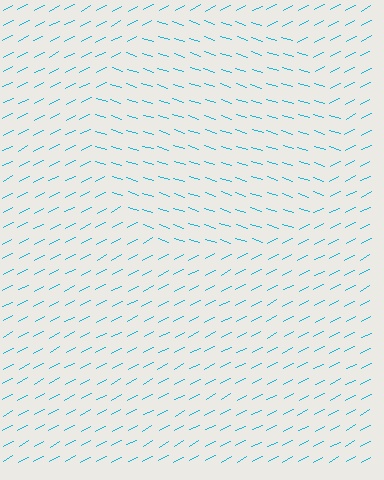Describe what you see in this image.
The image is filled with small cyan line segments. A circle region in the image has lines oriented differently from the surrounding lines, creating a visible texture boundary.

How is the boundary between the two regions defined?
The boundary is defined purely by a change in line orientation (approximately 45 degrees difference). All lines are the same color and thickness.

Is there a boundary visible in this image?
Yes, there is a texture boundary formed by a change in line orientation.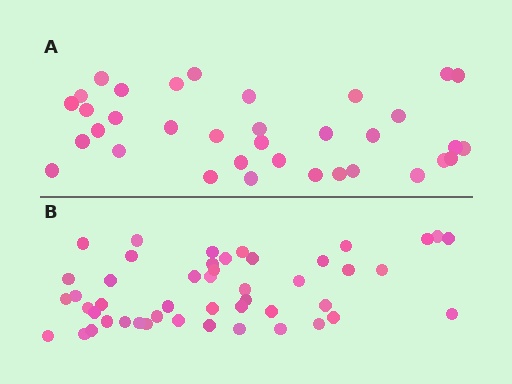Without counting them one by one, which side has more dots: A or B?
Region B (the bottom region) has more dots.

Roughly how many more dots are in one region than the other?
Region B has approximately 15 more dots than region A.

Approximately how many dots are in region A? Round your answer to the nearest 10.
About 40 dots. (The exact count is 35, which rounds to 40.)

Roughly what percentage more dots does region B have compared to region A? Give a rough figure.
About 35% more.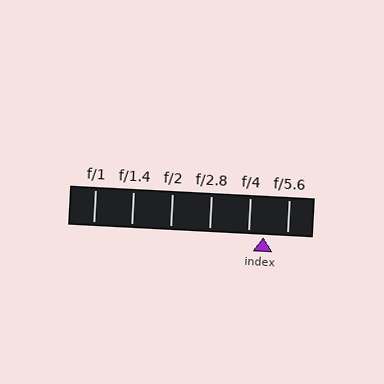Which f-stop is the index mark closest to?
The index mark is closest to f/4.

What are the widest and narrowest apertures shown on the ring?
The widest aperture shown is f/1 and the narrowest is f/5.6.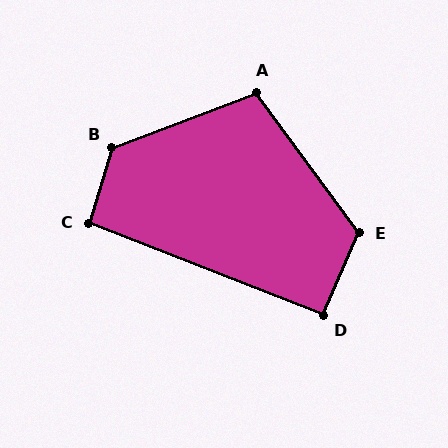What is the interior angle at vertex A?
Approximately 105 degrees (obtuse).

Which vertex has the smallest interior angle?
D, at approximately 92 degrees.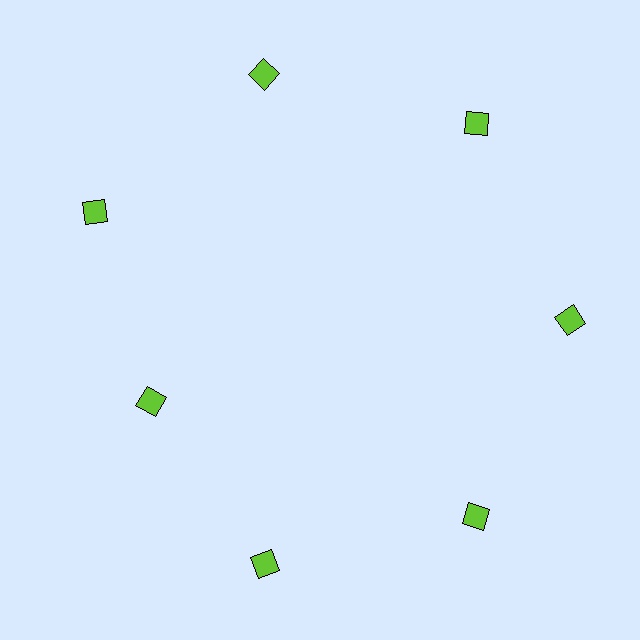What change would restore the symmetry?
The symmetry would be restored by moving it outward, back onto the ring so that all 7 diamonds sit at equal angles and equal distance from the center.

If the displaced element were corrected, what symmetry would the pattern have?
It would have 7-fold rotational symmetry — the pattern would map onto itself every 51 degrees.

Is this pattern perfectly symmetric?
No. The 7 lime diamonds are arranged in a ring, but one element near the 8 o'clock position is pulled inward toward the center, breaking the 7-fold rotational symmetry.